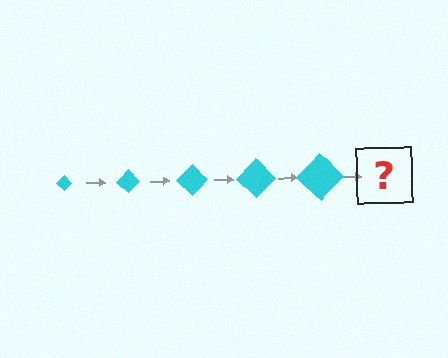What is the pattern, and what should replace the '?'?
The pattern is that the diamond gets progressively larger each step. The '?' should be a cyan diamond, larger than the previous one.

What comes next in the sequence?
The next element should be a cyan diamond, larger than the previous one.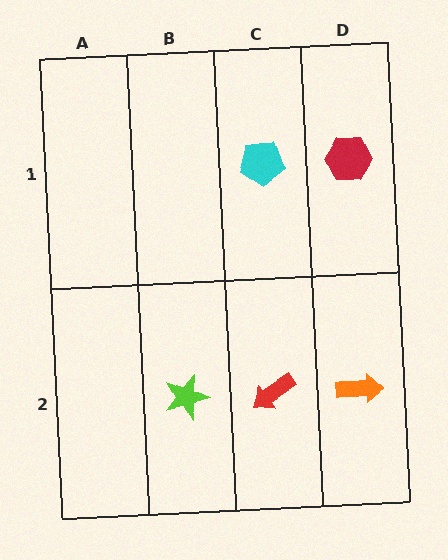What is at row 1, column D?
A red hexagon.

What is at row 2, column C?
A red arrow.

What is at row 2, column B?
A lime star.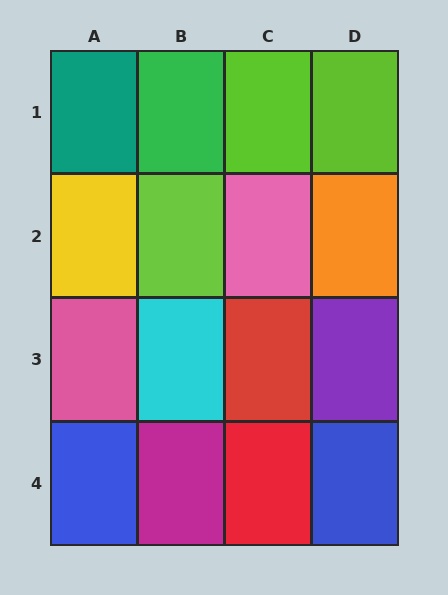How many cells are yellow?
1 cell is yellow.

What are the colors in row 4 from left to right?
Blue, magenta, red, blue.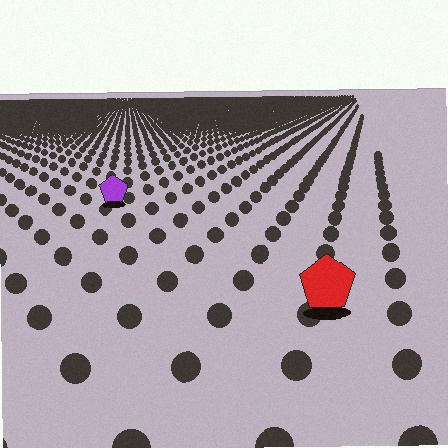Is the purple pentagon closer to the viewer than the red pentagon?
No. The red pentagon is closer — you can tell from the texture gradient: the ground texture is coarser near it.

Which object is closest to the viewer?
The red pentagon is closest. The texture marks near it are larger and more spread out.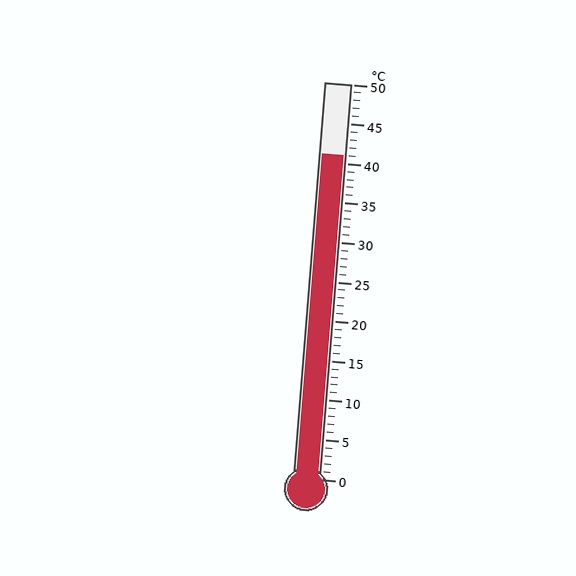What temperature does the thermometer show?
The thermometer shows approximately 41°C.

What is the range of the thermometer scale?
The thermometer scale ranges from 0°C to 50°C.